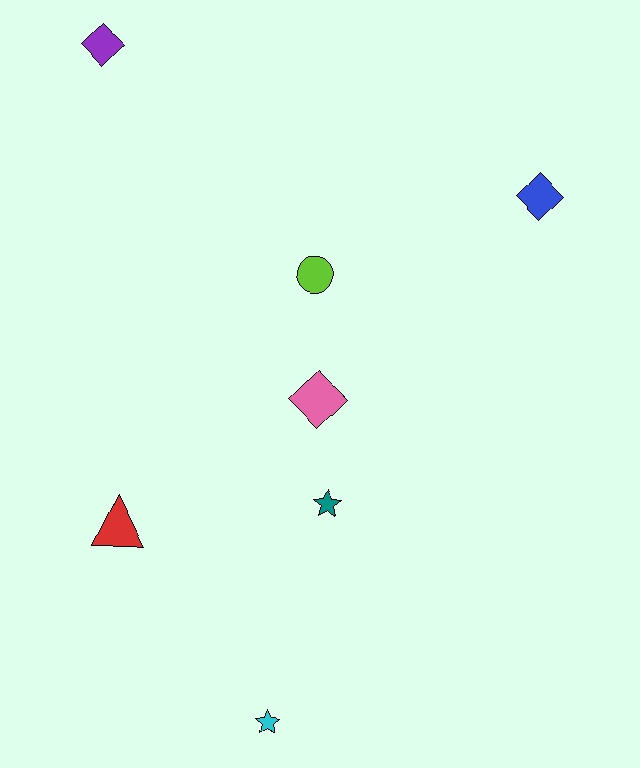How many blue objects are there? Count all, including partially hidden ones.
There is 1 blue object.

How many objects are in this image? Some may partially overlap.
There are 7 objects.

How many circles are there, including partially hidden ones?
There is 1 circle.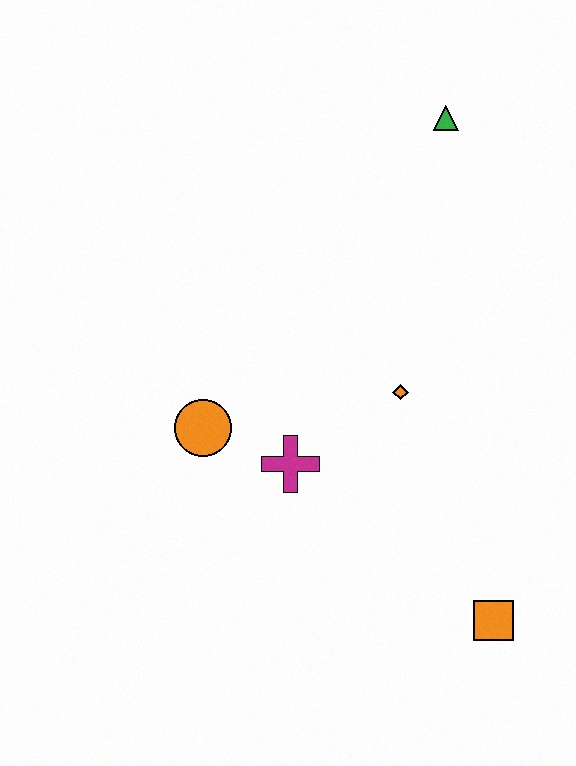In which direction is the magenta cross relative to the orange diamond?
The magenta cross is to the left of the orange diamond.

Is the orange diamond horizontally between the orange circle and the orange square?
Yes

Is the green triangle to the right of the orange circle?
Yes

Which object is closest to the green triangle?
The orange diamond is closest to the green triangle.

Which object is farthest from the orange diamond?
The green triangle is farthest from the orange diamond.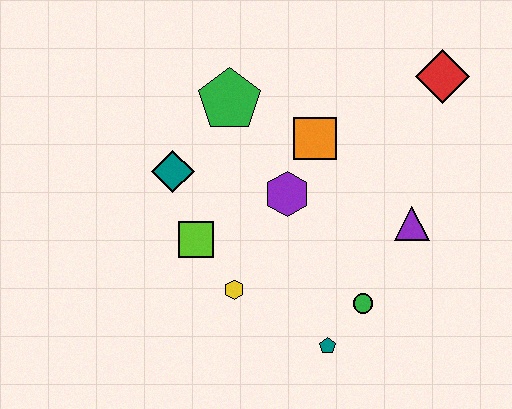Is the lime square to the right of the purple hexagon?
No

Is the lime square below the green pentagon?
Yes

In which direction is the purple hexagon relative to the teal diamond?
The purple hexagon is to the right of the teal diamond.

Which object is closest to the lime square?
The yellow hexagon is closest to the lime square.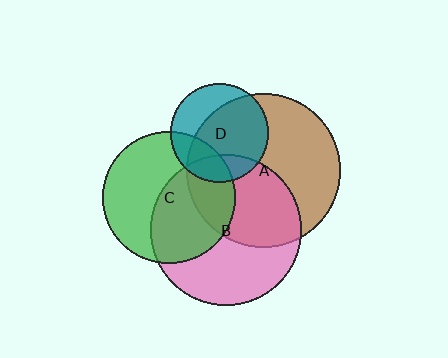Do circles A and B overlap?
Yes.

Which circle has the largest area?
Circle A (brown).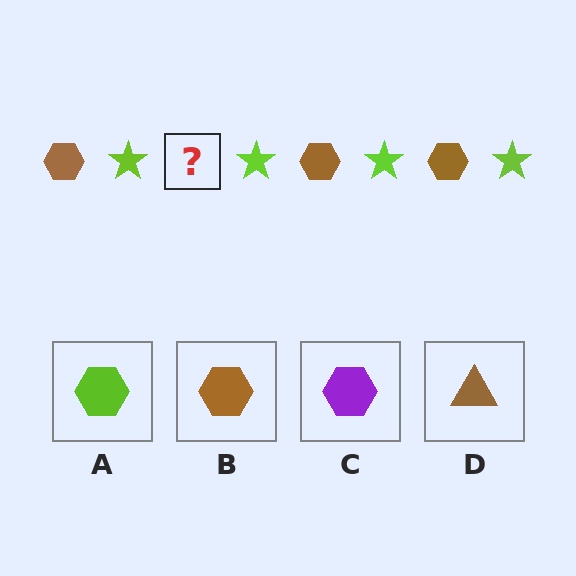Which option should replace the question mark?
Option B.